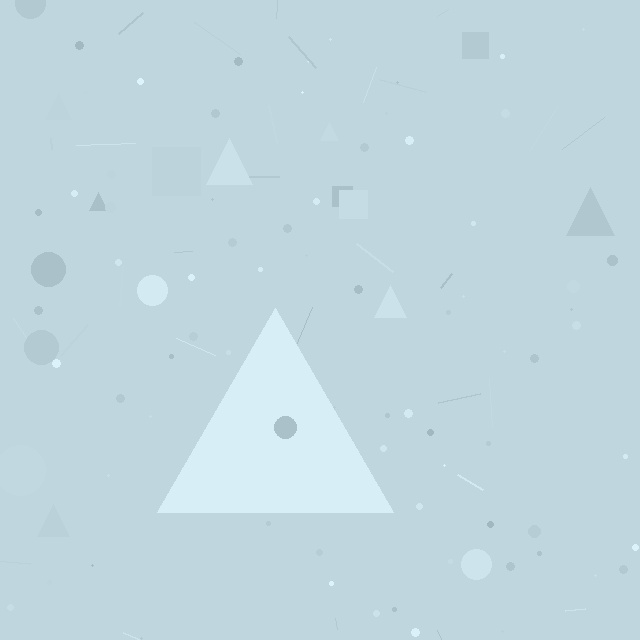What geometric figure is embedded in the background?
A triangle is embedded in the background.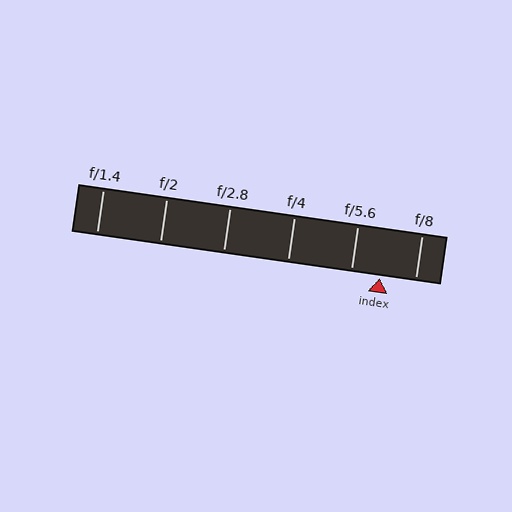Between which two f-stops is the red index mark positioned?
The index mark is between f/5.6 and f/8.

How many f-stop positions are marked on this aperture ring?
There are 6 f-stop positions marked.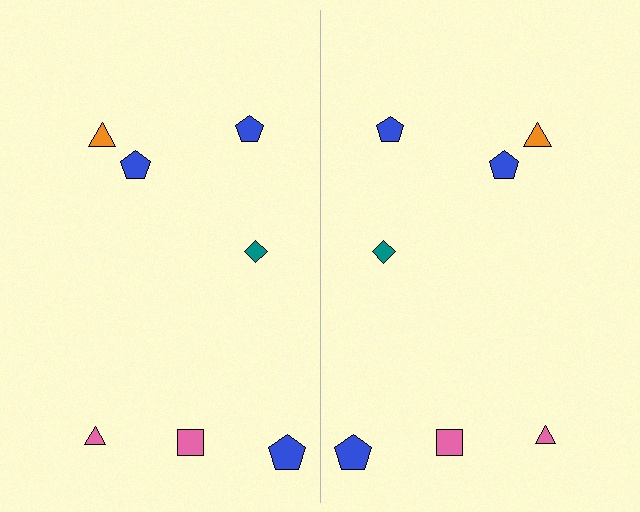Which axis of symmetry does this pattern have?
The pattern has a vertical axis of symmetry running through the center of the image.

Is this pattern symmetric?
Yes, this pattern has bilateral (reflection) symmetry.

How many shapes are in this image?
There are 14 shapes in this image.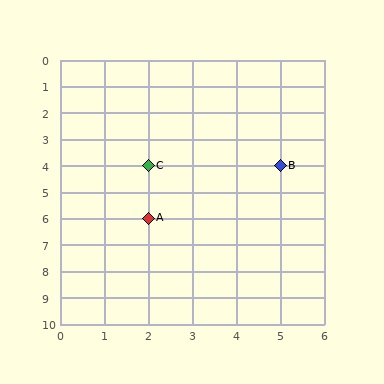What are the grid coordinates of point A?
Point A is at grid coordinates (2, 6).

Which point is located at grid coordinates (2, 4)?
Point C is at (2, 4).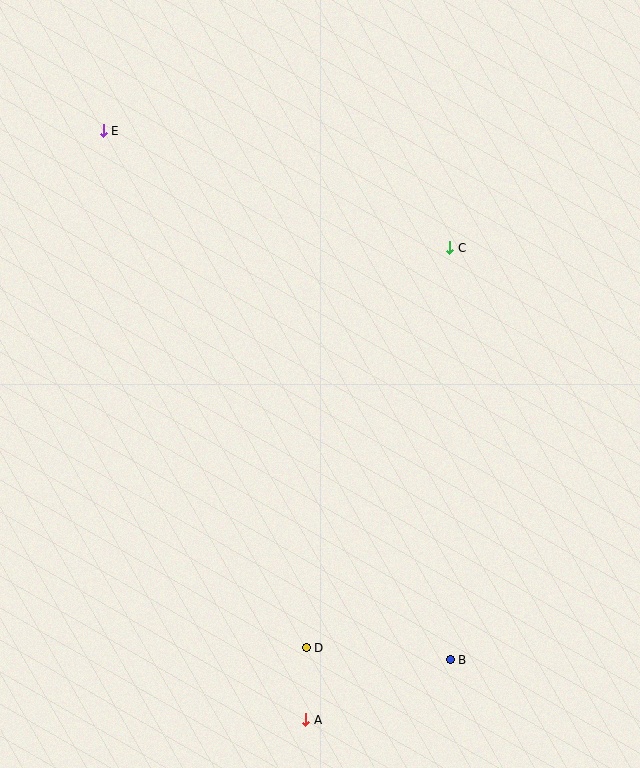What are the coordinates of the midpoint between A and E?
The midpoint between A and E is at (205, 425).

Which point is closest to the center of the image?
Point C at (450, 248) is closest to the center.